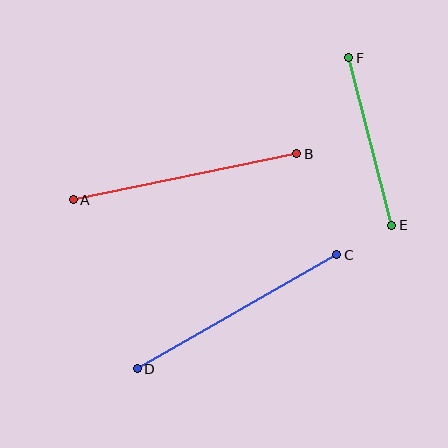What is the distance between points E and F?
The distance is approximately 173 pixels.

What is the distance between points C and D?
The distance is approximately 230 pixels.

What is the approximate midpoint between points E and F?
The midpoint is at approximately (370, 141) pixels.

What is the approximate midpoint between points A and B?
The midpoint is at approximately (185, 177) pixels.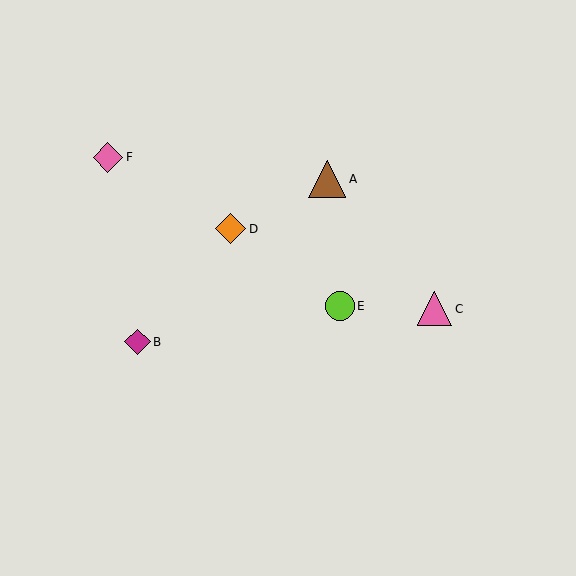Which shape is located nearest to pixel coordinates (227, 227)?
The orange diamond (labeled D) at (231, 229) is nearest to that location.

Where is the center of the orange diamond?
The center of the orange diamond is at (231, 229).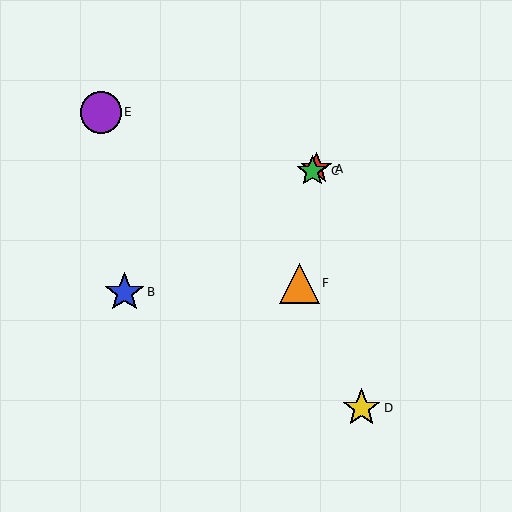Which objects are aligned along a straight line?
Objects A, B, C are aligned along a straight line.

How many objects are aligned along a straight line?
3 objects (A, B, C) are aligned along a straight line.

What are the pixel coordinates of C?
Object C is at (312, 171).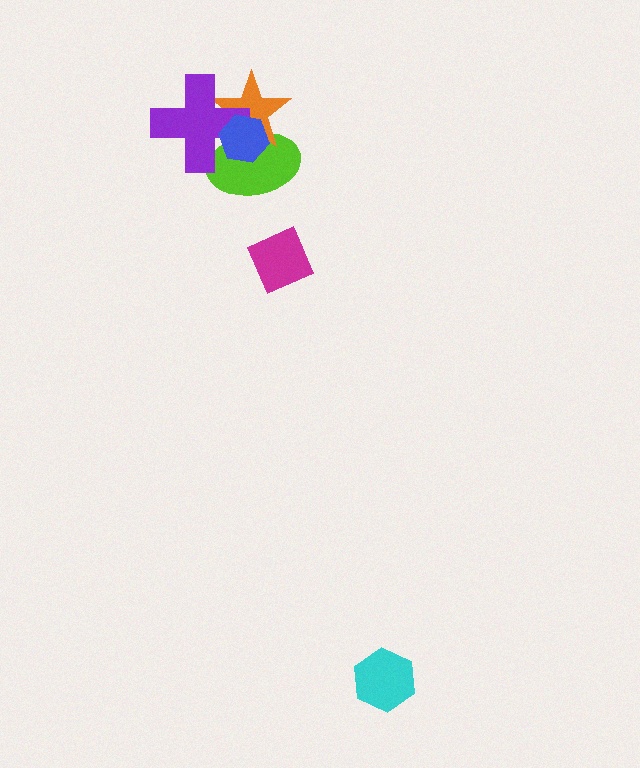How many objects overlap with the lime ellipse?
3 objects overlap with the lime ellipse.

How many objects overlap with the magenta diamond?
0 objects overlap with the magenta diamond.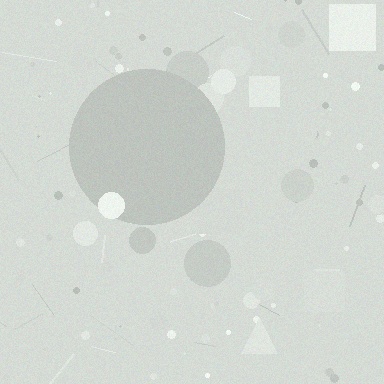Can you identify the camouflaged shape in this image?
The camouflaged shape is a circle.